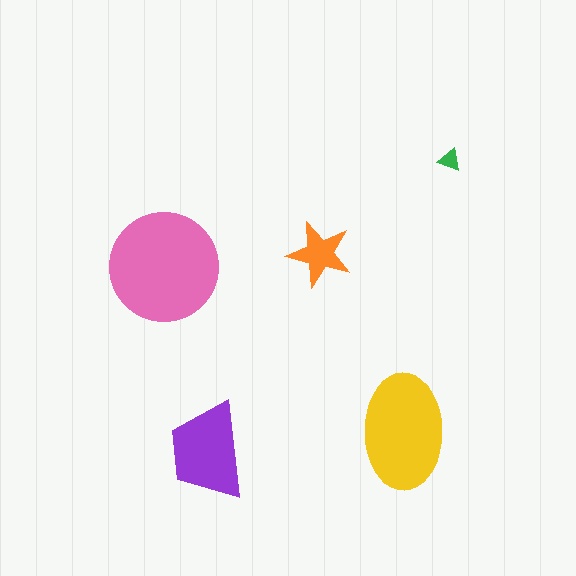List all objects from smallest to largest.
The green triangle, the orange star, the purple trapezoid, the yellow ellipse, the pink circle.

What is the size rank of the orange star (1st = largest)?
4th.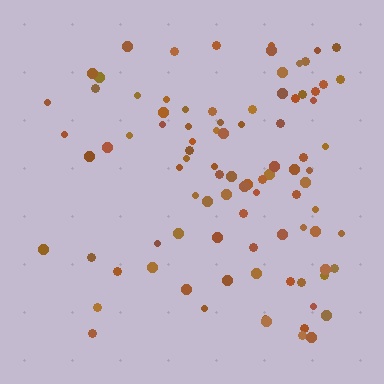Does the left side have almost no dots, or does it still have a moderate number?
Still a moderate number, just noticeably fewer than the right.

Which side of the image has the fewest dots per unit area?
The left.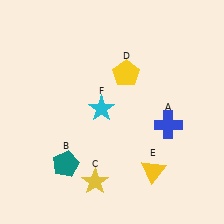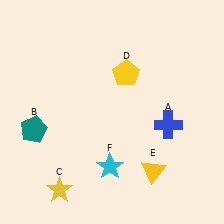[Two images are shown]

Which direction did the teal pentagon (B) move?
The teal pentagon (B) moved up.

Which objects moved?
The objects that moved are: the teal pentagon (B), the yellow star (C), the cyan star (F).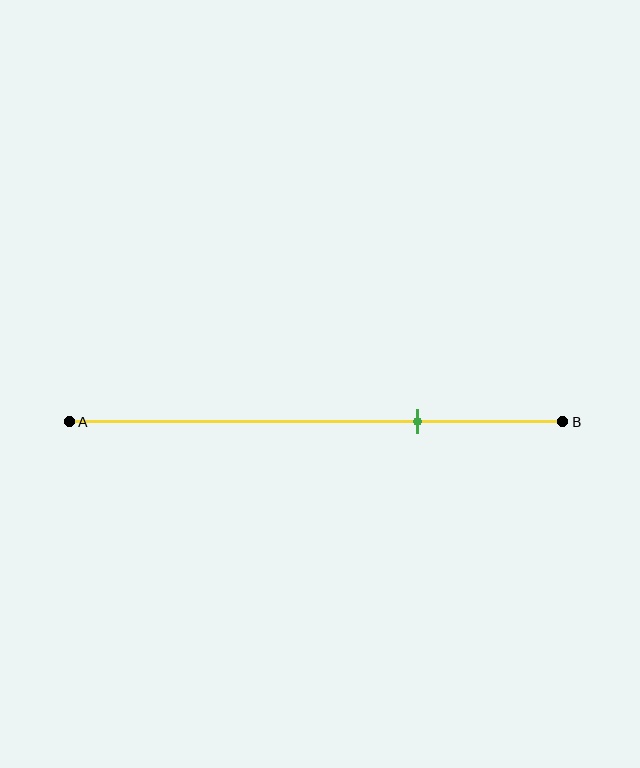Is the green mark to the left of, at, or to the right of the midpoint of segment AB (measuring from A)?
The green mark is to the right of the midpoint of segment AB.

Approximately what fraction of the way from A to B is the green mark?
The green mark is approximately 70% of the way from A to B.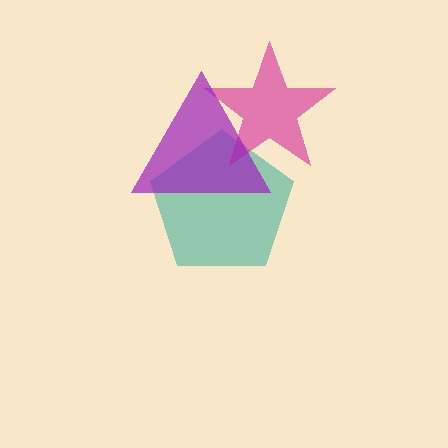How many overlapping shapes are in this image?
There are 3 overlapping shapes in the image.